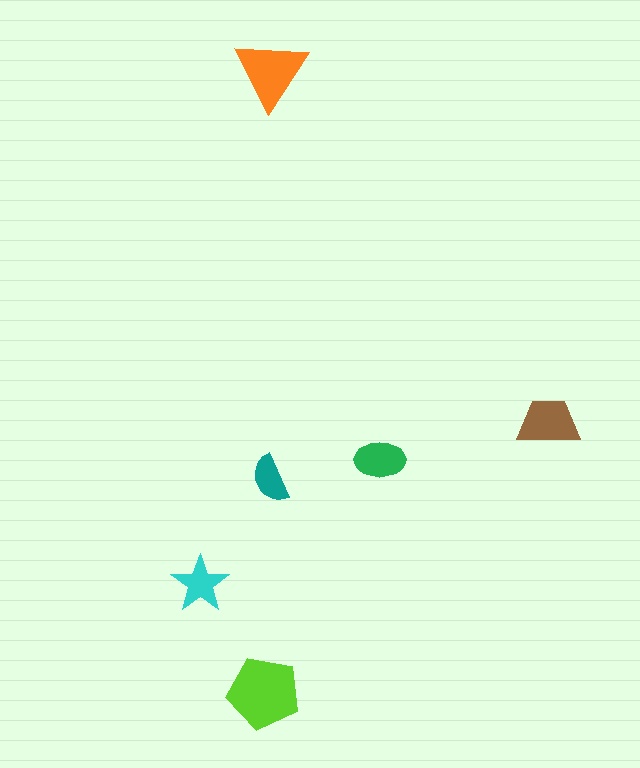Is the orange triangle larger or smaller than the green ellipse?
Larger.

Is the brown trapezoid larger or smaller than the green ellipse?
Larger.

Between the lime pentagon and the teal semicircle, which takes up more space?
The lime pentagon.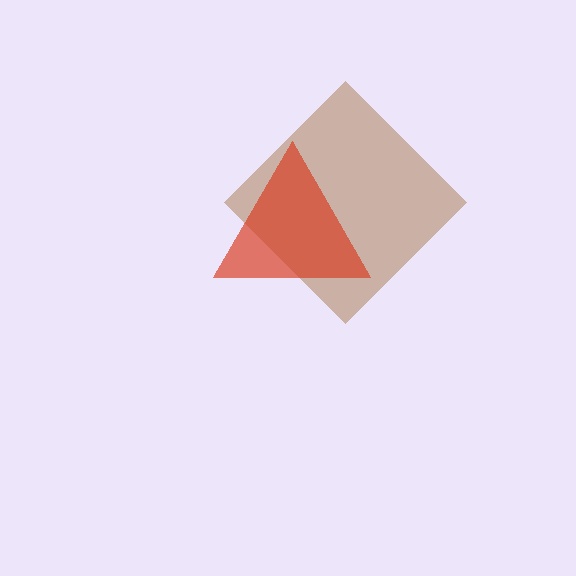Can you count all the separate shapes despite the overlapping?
Yes, there are 2 separate shapes.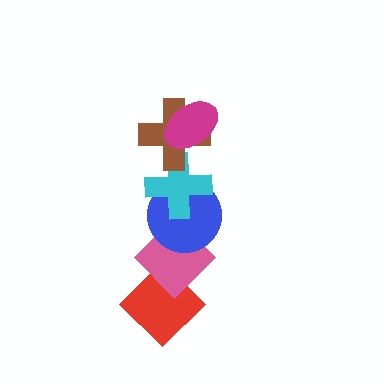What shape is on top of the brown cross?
The magenta ellipse is on top of the brown cross.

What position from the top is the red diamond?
The red diamond is 6th from the top.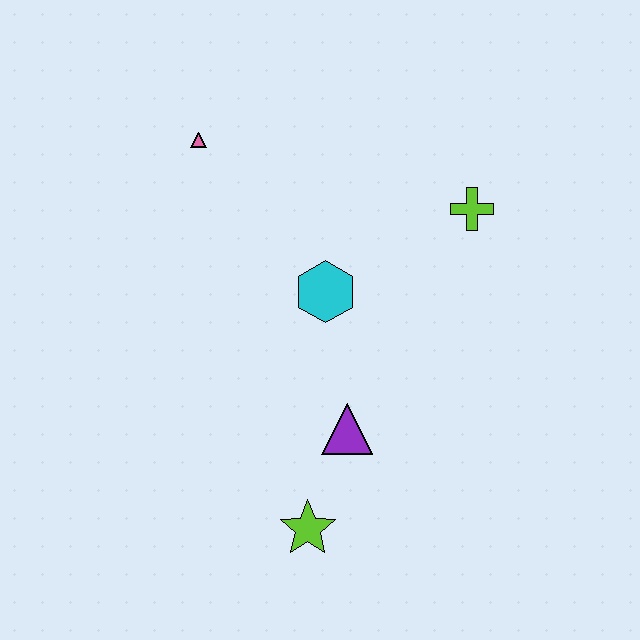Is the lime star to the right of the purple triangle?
No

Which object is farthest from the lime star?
The pink triangle is farthest from the lime star.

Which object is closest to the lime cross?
The cyan hexagon is closest to the lime cross.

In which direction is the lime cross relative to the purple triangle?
The lime cross is above the purple triangle.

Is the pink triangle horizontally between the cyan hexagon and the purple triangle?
No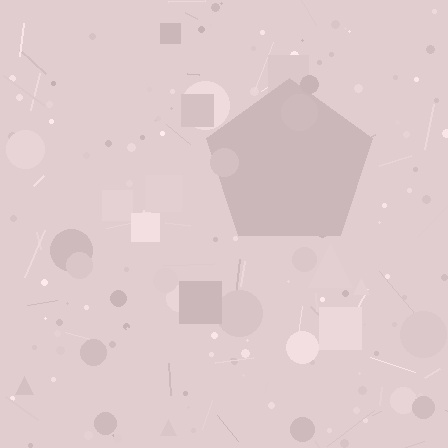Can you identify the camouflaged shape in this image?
The camouflaged shape is a pentagon.